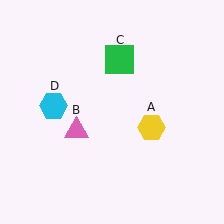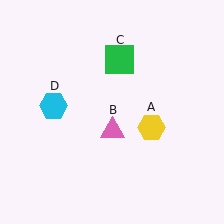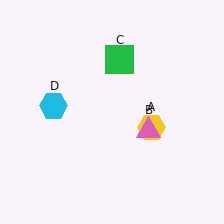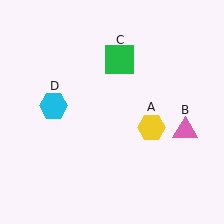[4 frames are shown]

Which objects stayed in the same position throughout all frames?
Yellow hexagon (object A) and green square (object C) and cyan hexagon (object D) remained stationary.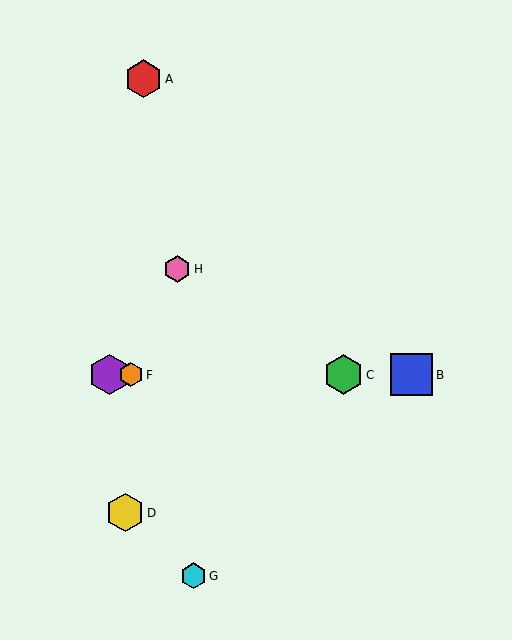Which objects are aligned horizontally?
Objects B, C, E, F are aligned horizontally.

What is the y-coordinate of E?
Object E is at y≈375.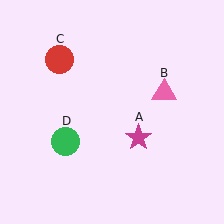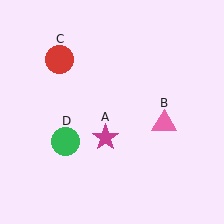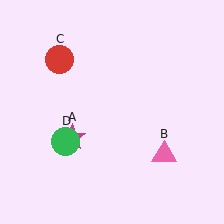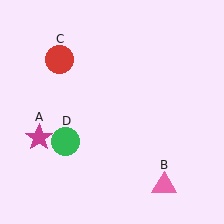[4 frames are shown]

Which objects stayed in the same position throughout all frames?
Red circle (object C) and green circle (object D) remained stationary.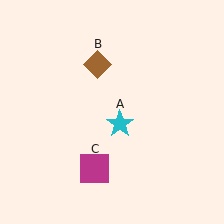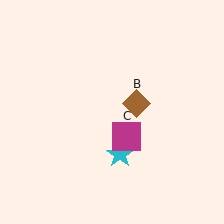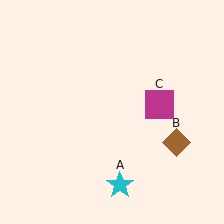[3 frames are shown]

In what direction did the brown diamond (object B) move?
The brown diamond (object B) moved down and to the right.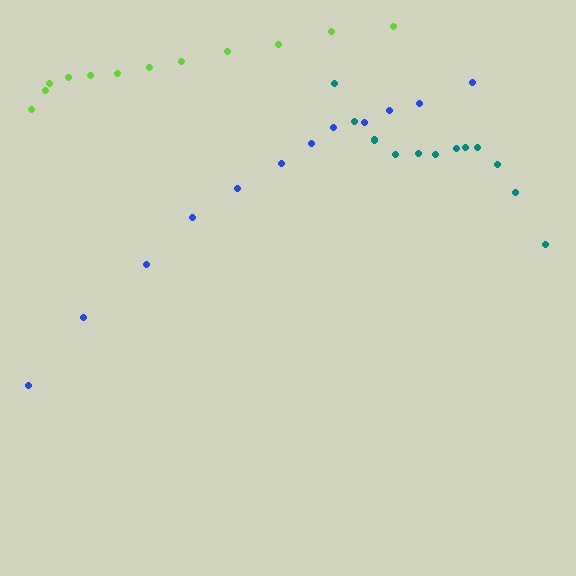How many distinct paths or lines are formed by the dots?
There are 3 distinct paths.